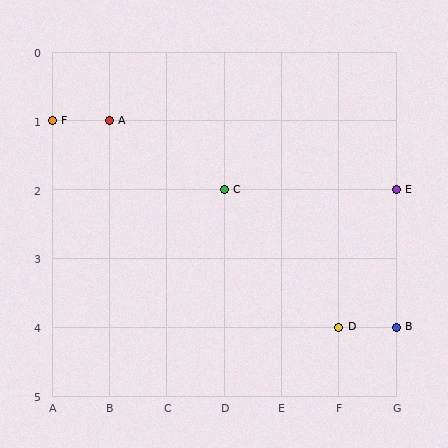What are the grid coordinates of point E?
Point E is at grid coordinates (G, 2).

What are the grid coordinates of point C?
Point C is at grid coordinates (D, 2).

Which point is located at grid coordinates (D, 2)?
Point C is at (D, 2).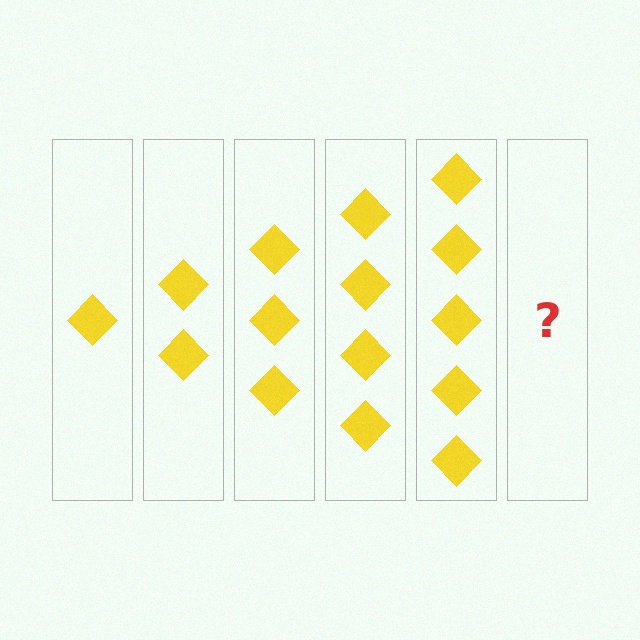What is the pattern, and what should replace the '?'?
The pattern is that each step adds one more diamond. The '?' should be 6 diamonds.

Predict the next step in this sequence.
The next step is 6 diamonds.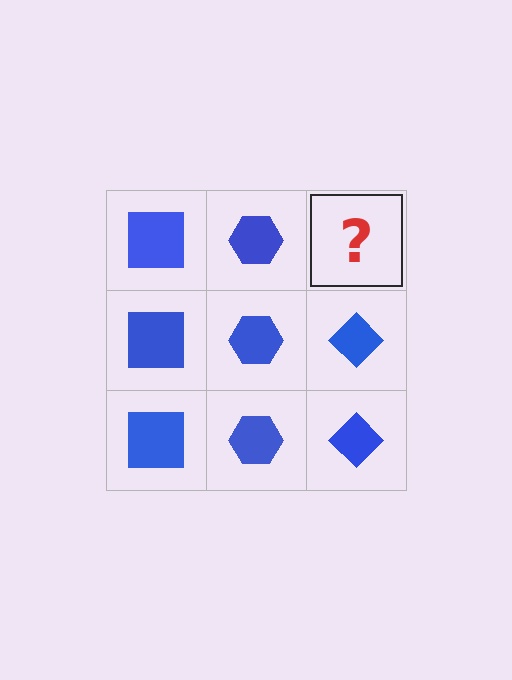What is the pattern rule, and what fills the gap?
The rule is that each column has a consistent shape. The gap should be filled with a blue diamond.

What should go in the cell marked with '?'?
The missing cell should contain a blue diamond.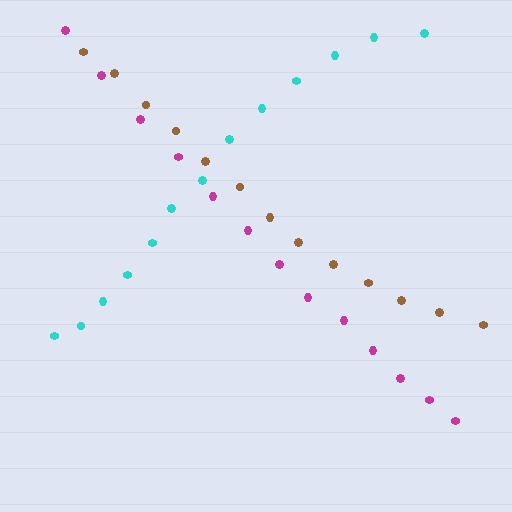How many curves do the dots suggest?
There are 3 distinct paths.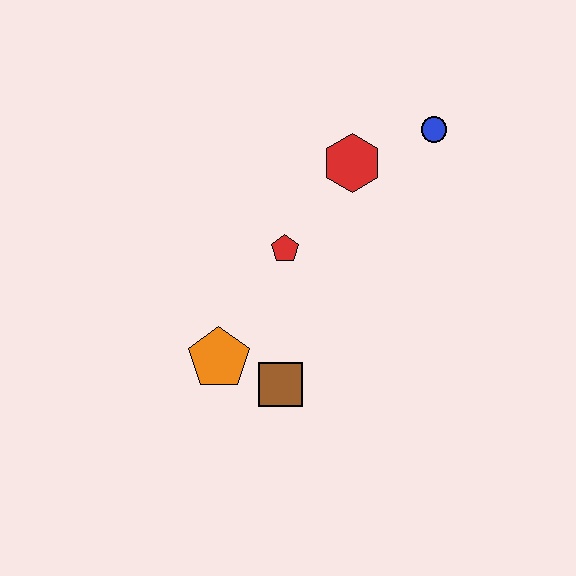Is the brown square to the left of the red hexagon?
Yes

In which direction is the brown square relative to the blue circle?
The brown square is below the blue circle.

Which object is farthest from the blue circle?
The orange pentagon is farthest from the blue circle.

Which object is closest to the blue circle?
The red hexagon is closest to the blue circle.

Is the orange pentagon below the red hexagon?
Yes